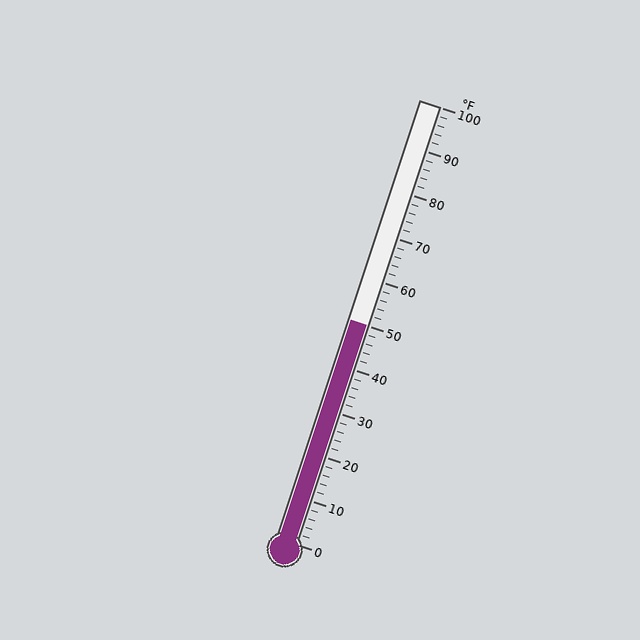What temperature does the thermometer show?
The thermometer shows approximately 50°F.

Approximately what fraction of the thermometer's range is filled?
The thermometer is filled to approximately 50% of its range.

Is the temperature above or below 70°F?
The temperature is below 70°F.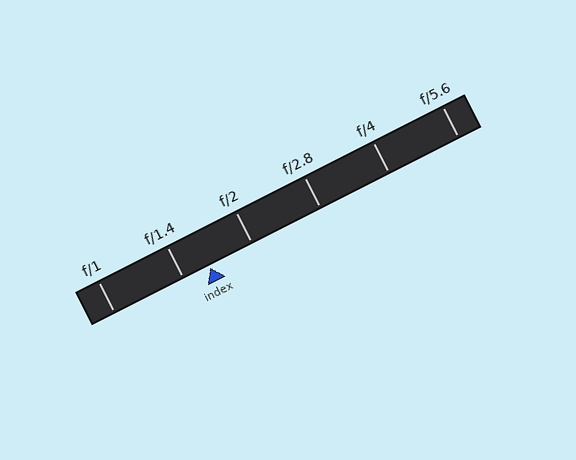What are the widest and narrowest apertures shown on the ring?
The widest aperture shown is f/1 and the narrowest is f/5.6.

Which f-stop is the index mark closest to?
The index mark is closest to f/1.4.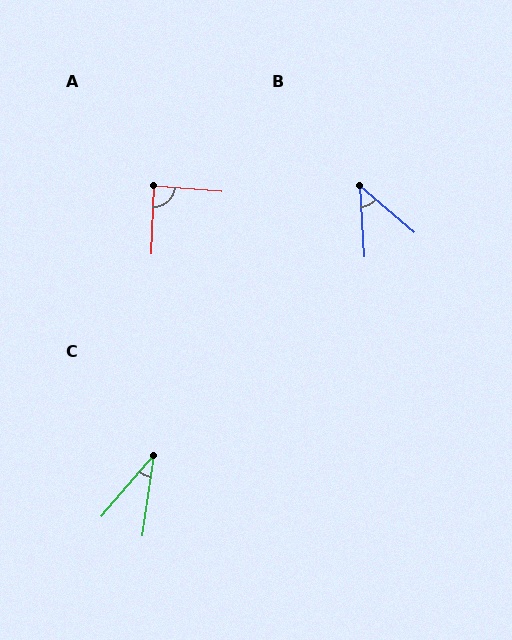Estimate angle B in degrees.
Approximately 46 degrees.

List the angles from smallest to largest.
C (32°), B (46°), A (87°).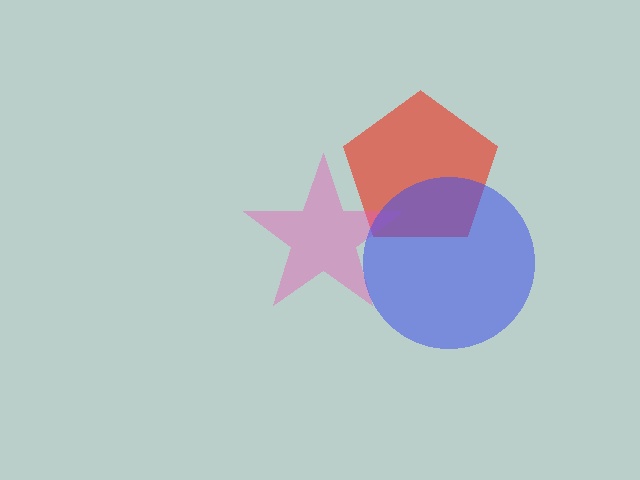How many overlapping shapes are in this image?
There are 3 overlapping shapes in the image.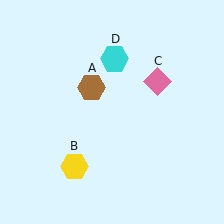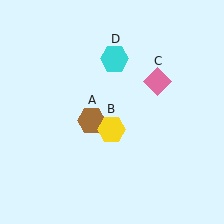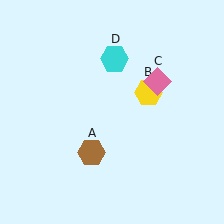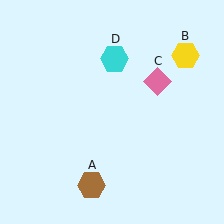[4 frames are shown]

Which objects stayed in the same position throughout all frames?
Pink diamond (object C) and cyan hexagon (object D) remained stationary.